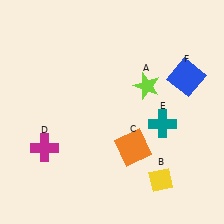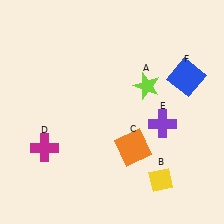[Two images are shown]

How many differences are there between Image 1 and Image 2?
There is 1 difference between the two images.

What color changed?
The cross (E) changed from teal in Image 1 to purple in Image 2.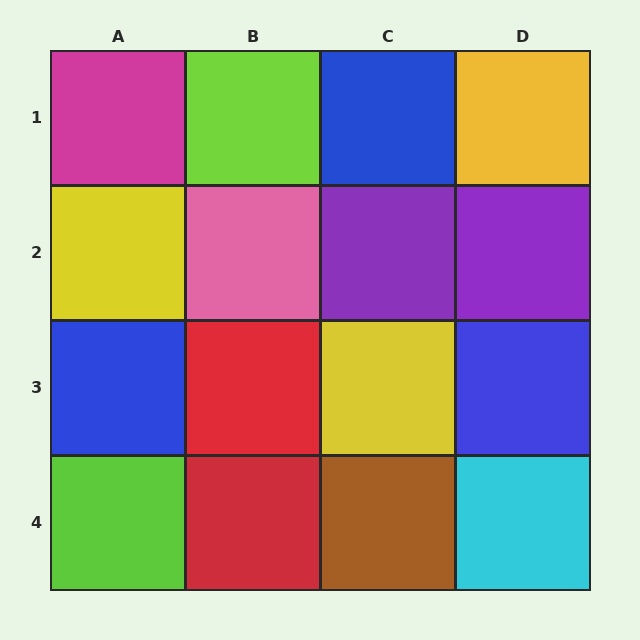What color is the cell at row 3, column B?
Red.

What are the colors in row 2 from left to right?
Yellow, pink, purple, purple.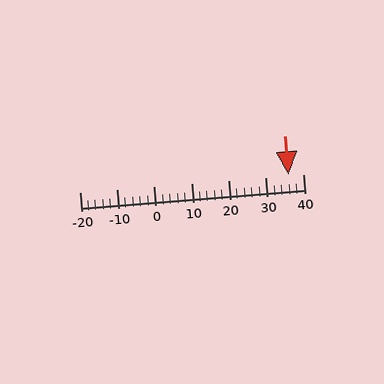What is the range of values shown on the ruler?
The ruler shows values from -20 to 40.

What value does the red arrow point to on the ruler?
The red arrow points to approximately 36.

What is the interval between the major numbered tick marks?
The major tick marks are spaced 10 units apart.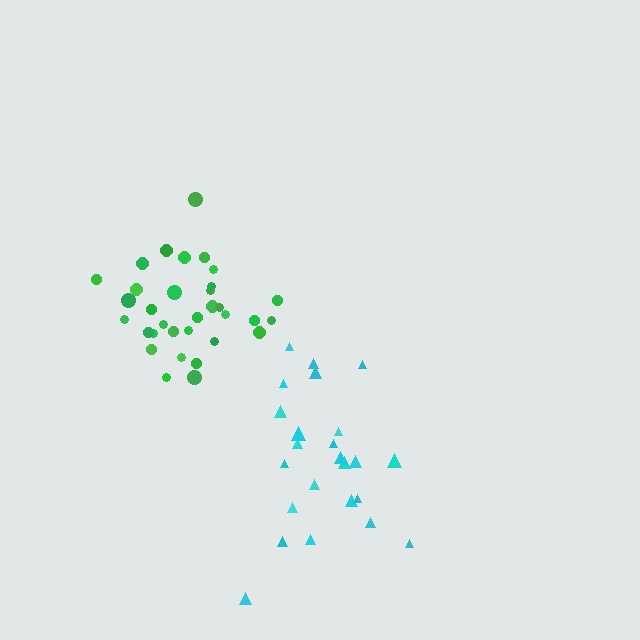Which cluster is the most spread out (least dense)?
Cyan.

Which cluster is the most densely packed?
Green.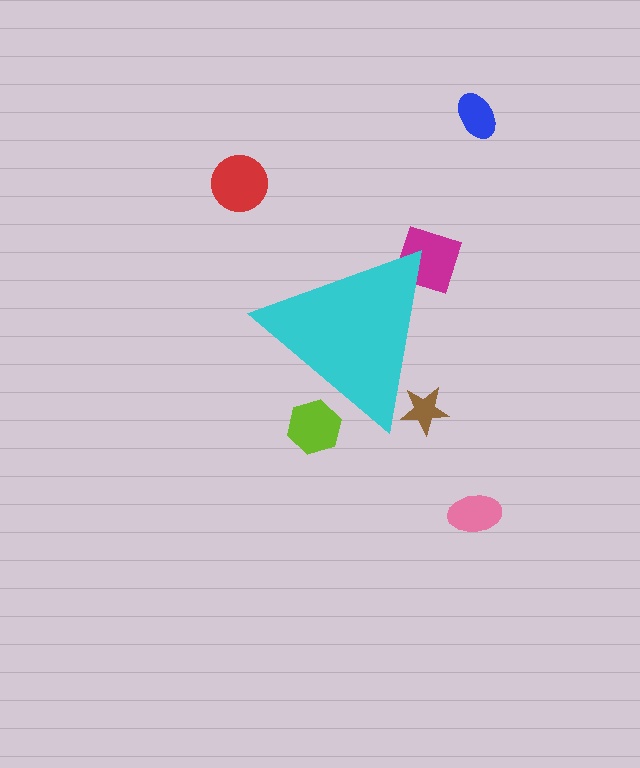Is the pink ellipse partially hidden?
No, the pink ellipse is fully visible.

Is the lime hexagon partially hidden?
Yes, the lime hexagon is partially hidden behind the cyan triangle.